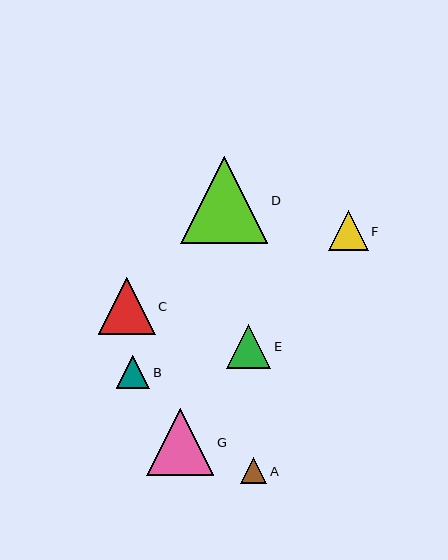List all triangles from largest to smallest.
From largest to smallest: D, G, C, E, F, B, A.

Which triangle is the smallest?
Triangle A is the smallest with a size of approximately 26 pixels.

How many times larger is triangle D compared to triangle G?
Triangle D is approximately 1.3 times the size of triangle G.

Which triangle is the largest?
Triangle D is the largest with a size of approximately 87 pixels.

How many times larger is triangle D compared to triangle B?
Triangle D is approximately 2.6 times the size of triangle B.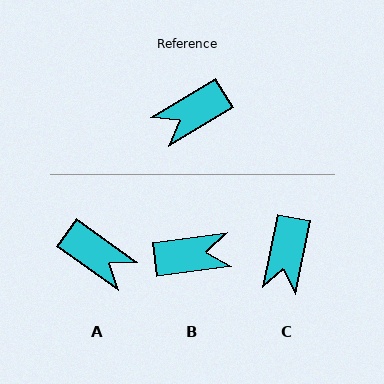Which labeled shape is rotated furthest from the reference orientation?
B, about 156 degrees away.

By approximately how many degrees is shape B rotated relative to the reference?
Approximately 156 degrees counter-clockwise.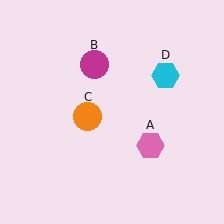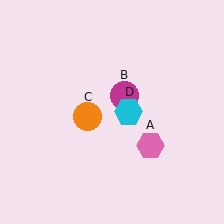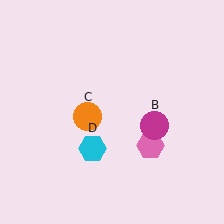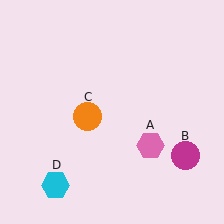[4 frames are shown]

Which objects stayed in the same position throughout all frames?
Pink hexagon (object A) and orange circle (object C) remained stationary.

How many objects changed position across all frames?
2 objects changed position: magenta circle (object B), cyan hexagon (object D).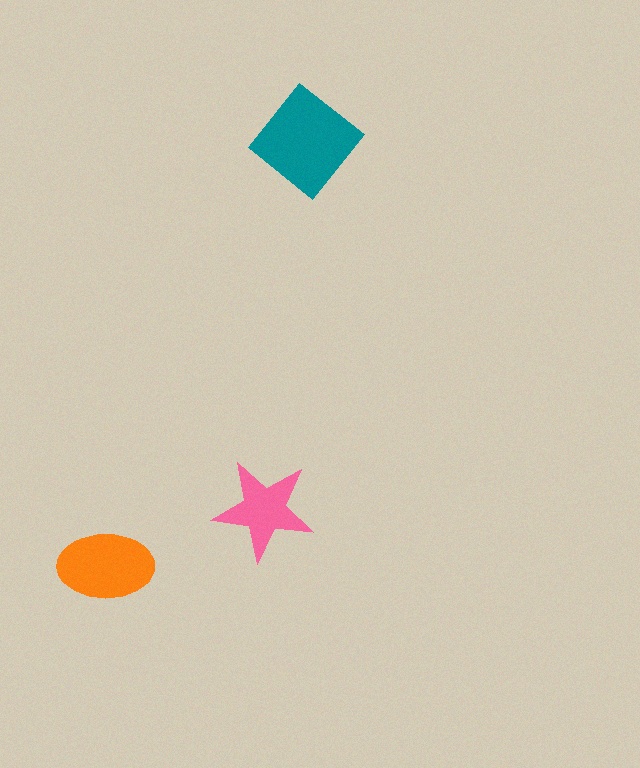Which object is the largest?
The teal diamond.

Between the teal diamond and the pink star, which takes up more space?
The teal diamond.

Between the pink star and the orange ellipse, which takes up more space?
The orange ellipse.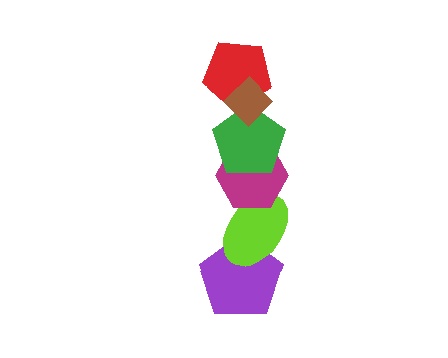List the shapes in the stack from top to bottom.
From top to bottom: the brown diamond, the red pentagon, the green pentagon, the magenta hexagon, the lime ellipse, the purple pentagon.